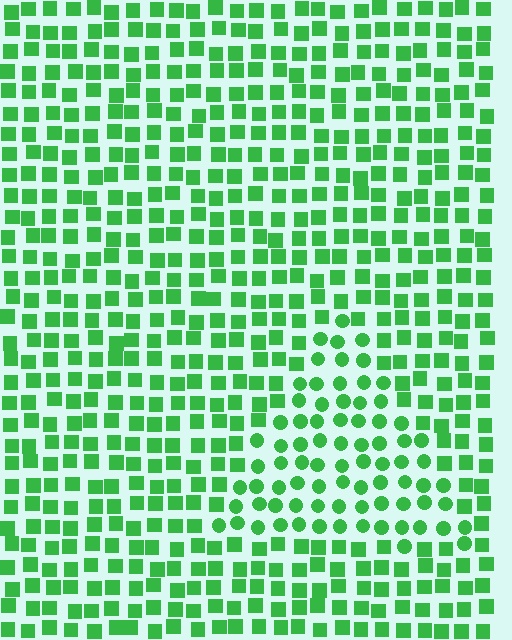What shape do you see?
I see a triangle.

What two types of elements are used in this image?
The image uses circles inside the triangle region and squares outside it.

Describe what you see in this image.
The image is filled with small green elements arranged in a uniform grid. A triangle-shaped region contains circles, while the surrounding area contains squares. The boundary is defined purely by the change in element shape.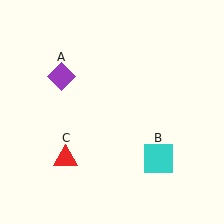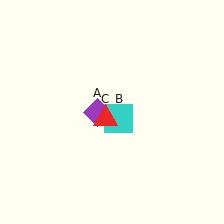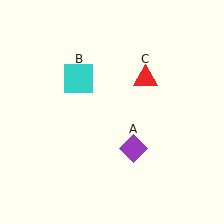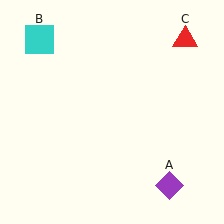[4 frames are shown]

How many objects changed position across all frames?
3 objects changed position: purple diamond (object A), cyan square (object B), red triangle (object C).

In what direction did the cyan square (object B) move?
The cyan square (object B) moved up and to the left.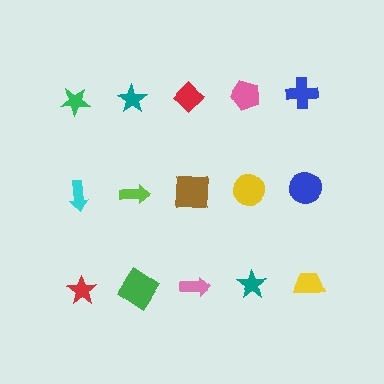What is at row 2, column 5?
A blue circle.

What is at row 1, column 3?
A red diamond.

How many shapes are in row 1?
5 shapes.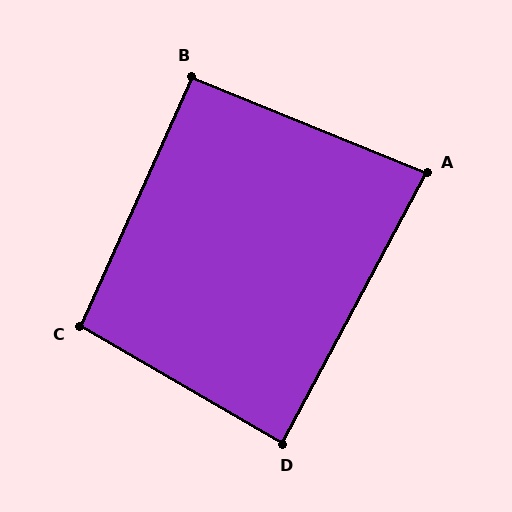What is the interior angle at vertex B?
Approximately 92 degrees (approximately right).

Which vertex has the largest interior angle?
C, at approximately 96 degrees.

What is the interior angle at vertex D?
Approximately 88 degrees (approximately right).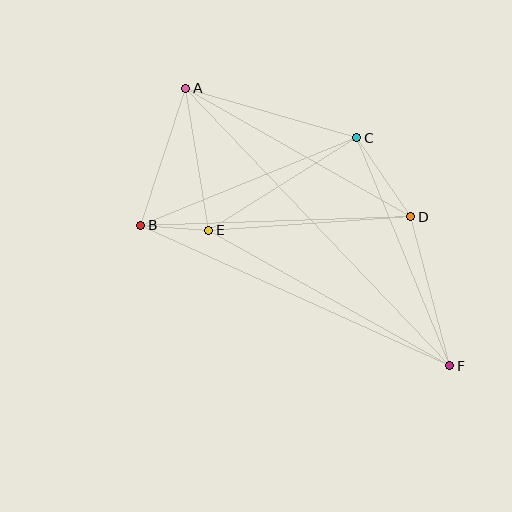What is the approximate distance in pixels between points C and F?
The distance between C and F is approximately 246 pixels.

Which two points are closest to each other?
Points B and E are closest to each other.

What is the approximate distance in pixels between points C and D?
The distance between C and D is approximately 96 pixels.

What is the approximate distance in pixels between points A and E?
The distance between A and E is approximately 144 pixels.